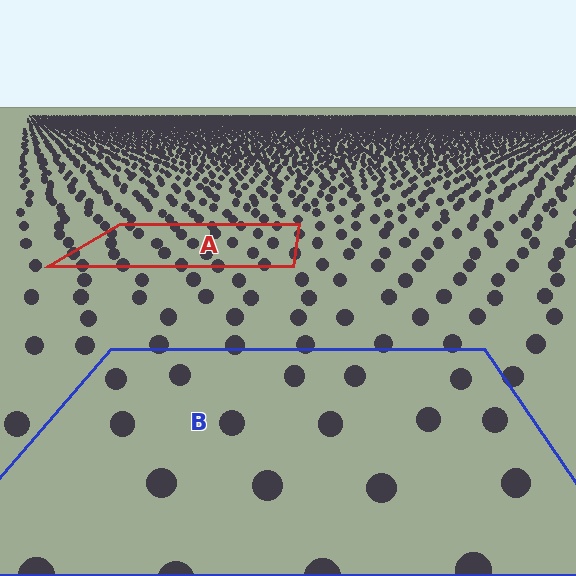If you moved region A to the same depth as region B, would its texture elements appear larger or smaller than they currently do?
They would appear larger. At a closer depth, the same texture elements are projected at a bigger on-screen size.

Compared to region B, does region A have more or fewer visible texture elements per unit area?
Region A has more texture elements per unit area — they are packed more densely because it is farther away.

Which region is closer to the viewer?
Region B is closer. The texture elements there are larger and more spread out.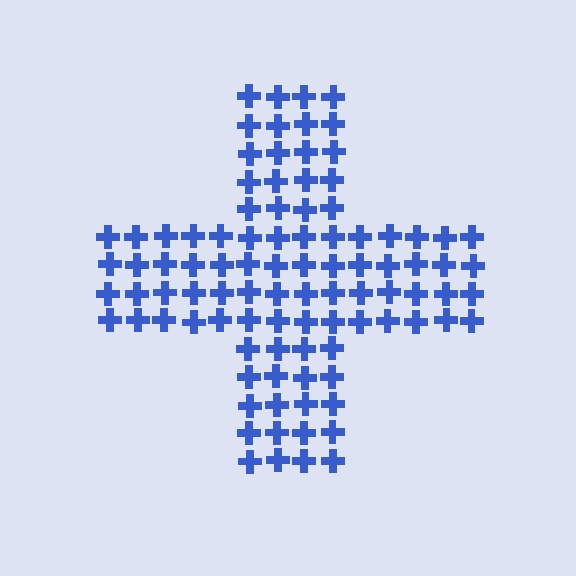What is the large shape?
The large shape is a cross.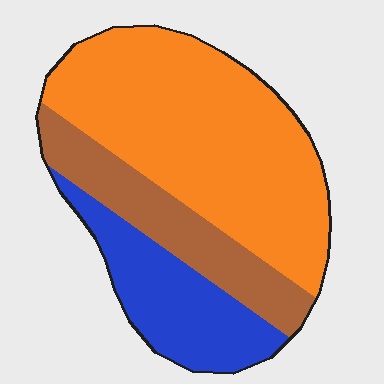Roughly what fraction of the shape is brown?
Brown takes up between a sixth and a third of the shape.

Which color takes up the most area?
Orange, at roughly 55%.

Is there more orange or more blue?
Orange.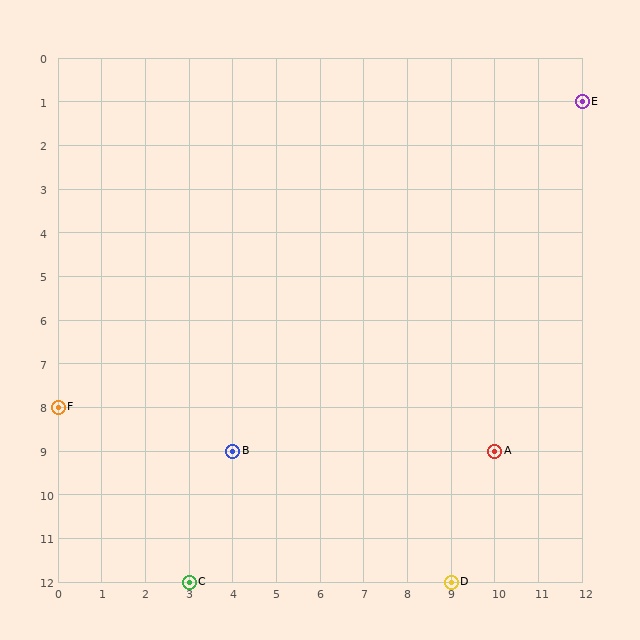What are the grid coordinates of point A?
Point A is at grid coordinates (10, 9).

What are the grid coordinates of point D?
Point D is at grid coordinates (9, 12).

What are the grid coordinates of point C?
Point C is at grid coordinates (3, 12).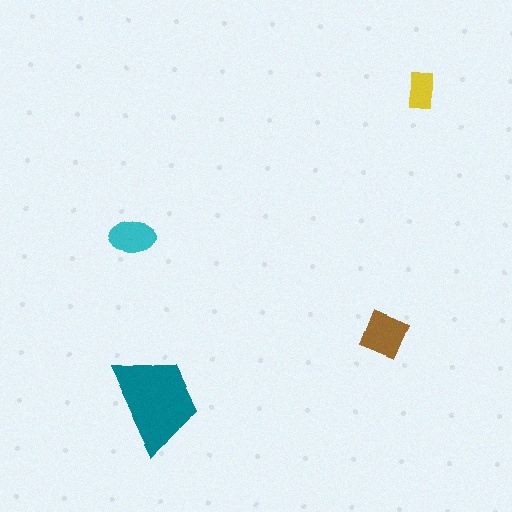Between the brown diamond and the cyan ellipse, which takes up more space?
The brown diamond.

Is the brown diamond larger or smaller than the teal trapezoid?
Smaller.